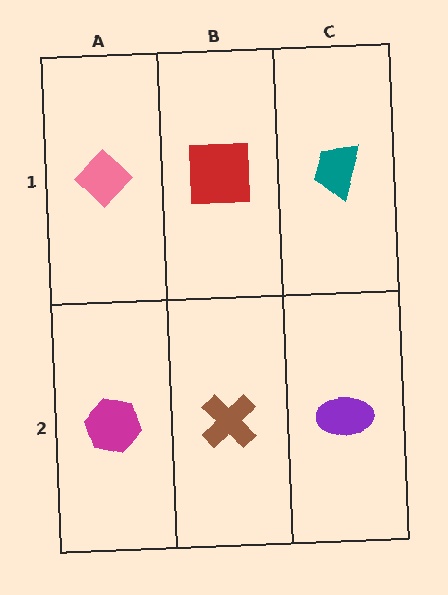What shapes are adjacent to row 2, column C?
A teal trapezoid (row 1, column C), a brown cross (row 2, column B).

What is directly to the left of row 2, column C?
A brown cross.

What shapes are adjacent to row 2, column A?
A pink diamond (row 1, column A), a brown cross (row 2, column B).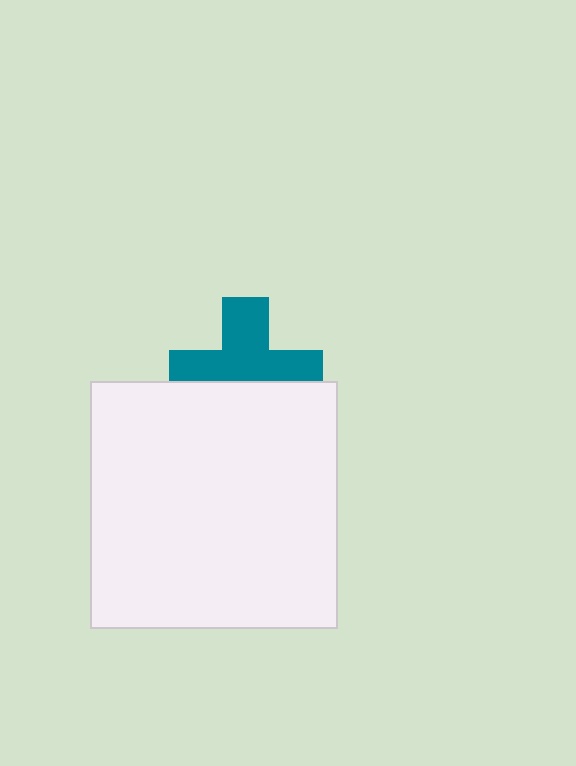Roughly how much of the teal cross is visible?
About half of it is visible (roughly 59%).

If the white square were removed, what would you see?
You would see the complete teal cross.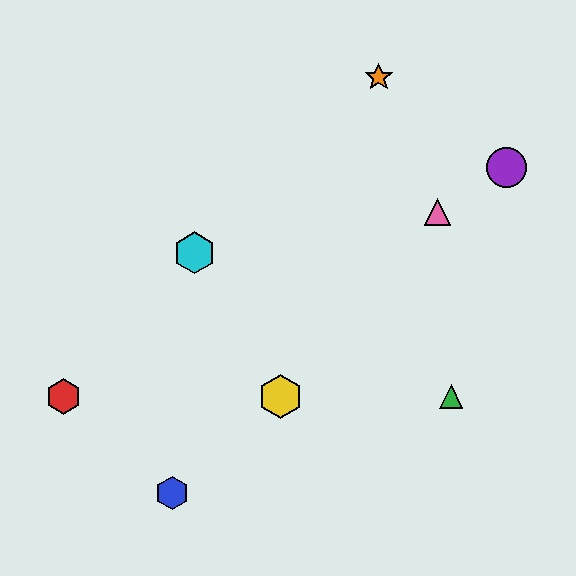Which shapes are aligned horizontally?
The red hexagon, the green triangle, the yellow hexagon are aligned horizontally.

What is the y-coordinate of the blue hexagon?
The blue hexagon is at y≈493.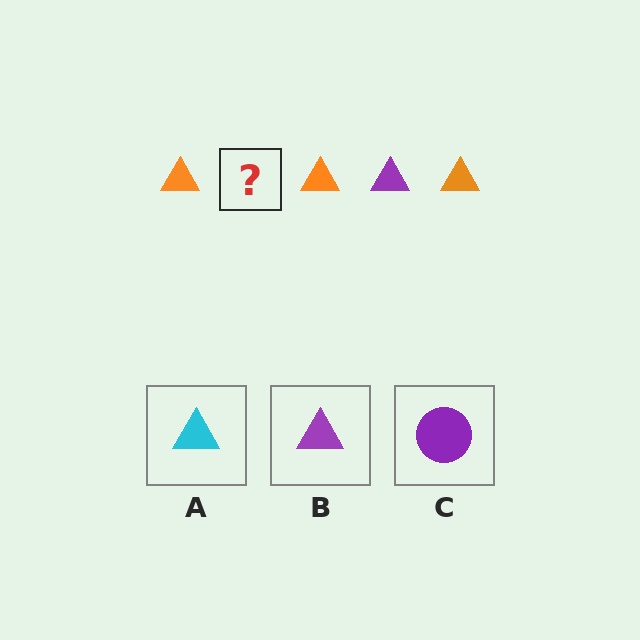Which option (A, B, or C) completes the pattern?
B.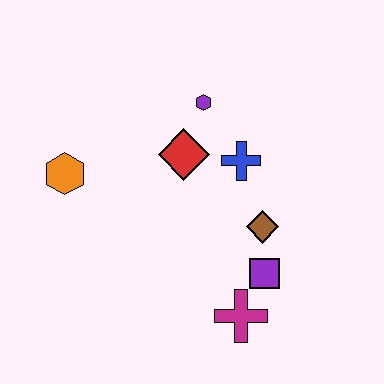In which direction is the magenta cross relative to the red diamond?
The magenta cross is below the red diamond.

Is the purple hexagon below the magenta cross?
No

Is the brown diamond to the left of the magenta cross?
No